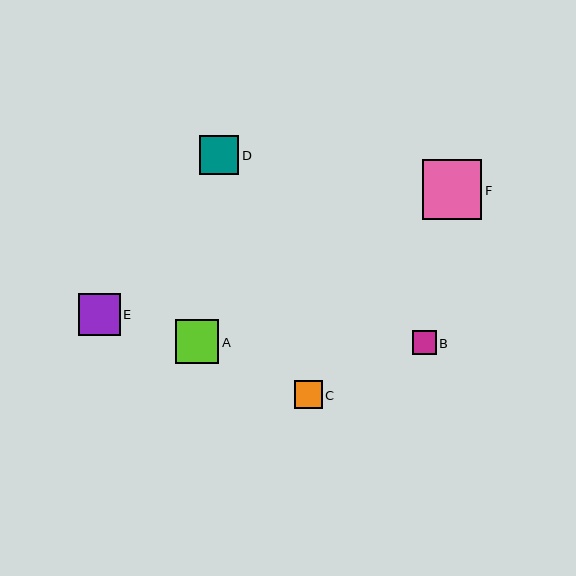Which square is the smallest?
Square B is the smallest with a size of approximately 24 pixels.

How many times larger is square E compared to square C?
Square E is approximately 1.5 times the size of square C.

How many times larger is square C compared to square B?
Square C is approximately 1.2 times the size of square B.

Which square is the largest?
Square F is the largest with a size of approximately 59 pixels.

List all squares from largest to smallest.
From largest to smallest: F, A, E, D, C, B.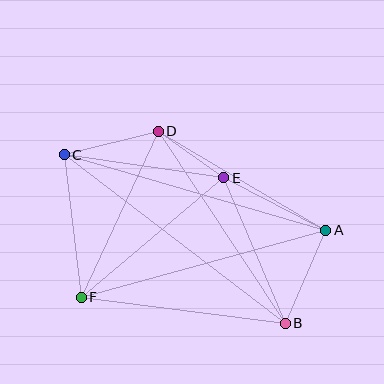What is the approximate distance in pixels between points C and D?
The distance between C and D is approximately 97 pixels.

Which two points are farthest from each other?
Points B and C are farthest from each other.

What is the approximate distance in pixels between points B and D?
The distance between B and D is approximately 230 pixels.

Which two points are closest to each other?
Points D and E are closest to each other.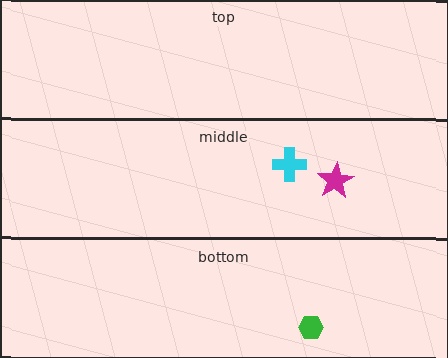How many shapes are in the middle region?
2.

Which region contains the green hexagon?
The bottom region.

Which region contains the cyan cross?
The middle region.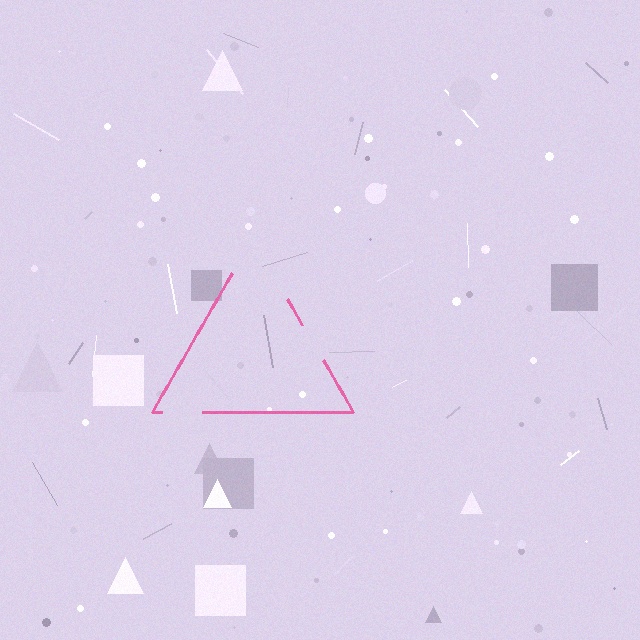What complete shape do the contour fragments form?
The contour fragments form a triangle.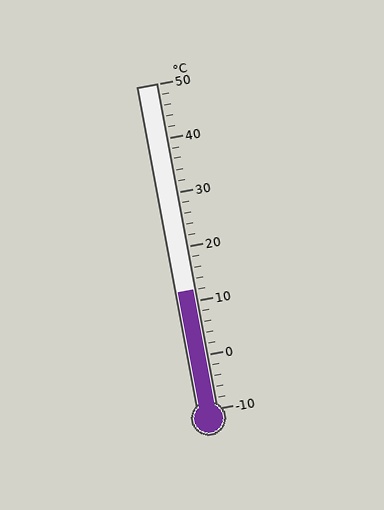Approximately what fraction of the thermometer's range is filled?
The thermometer is filled to approximately 35% of its range.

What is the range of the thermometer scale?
The thermometer scale ranges from -10°C to 50°C.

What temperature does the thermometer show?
The thermometer shows approximately 12°C.